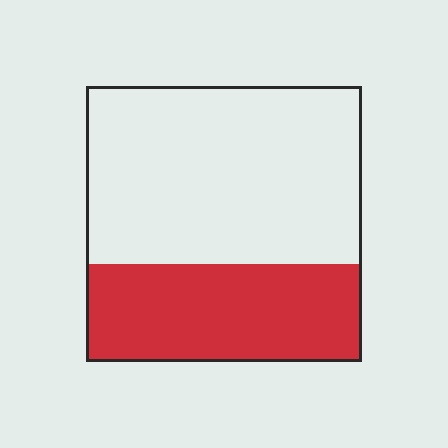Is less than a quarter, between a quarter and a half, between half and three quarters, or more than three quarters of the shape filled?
Between a quarter and a half.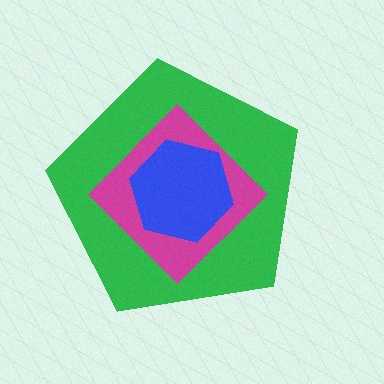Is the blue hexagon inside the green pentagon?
Yes.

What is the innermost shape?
The blue hexagon.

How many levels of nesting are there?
3.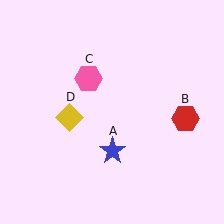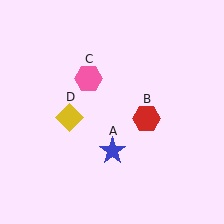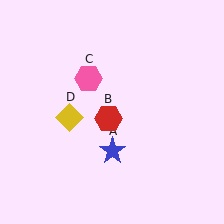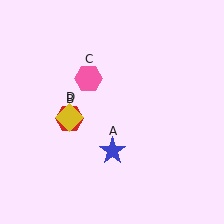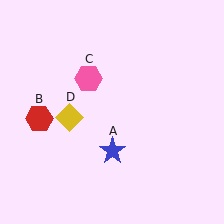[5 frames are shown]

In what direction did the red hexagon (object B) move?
The red hexagon (object B) moved left.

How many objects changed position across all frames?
1 object changed position: red hexagon (object B).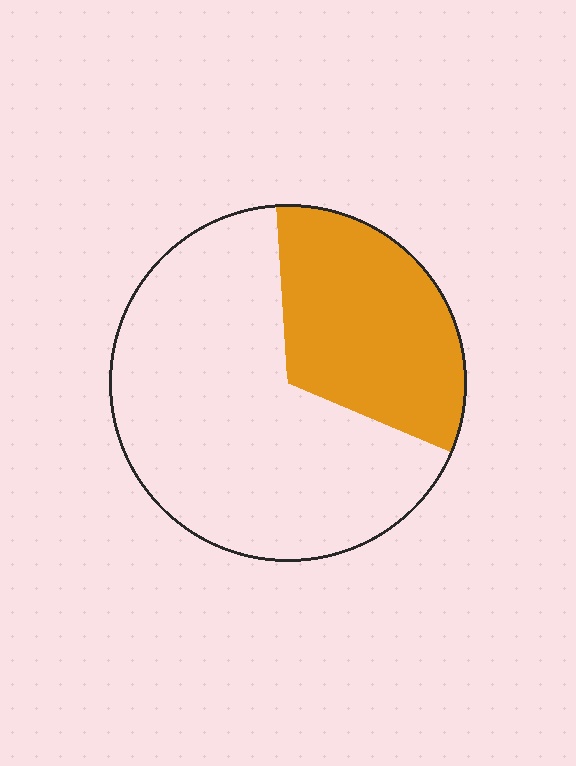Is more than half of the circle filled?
No.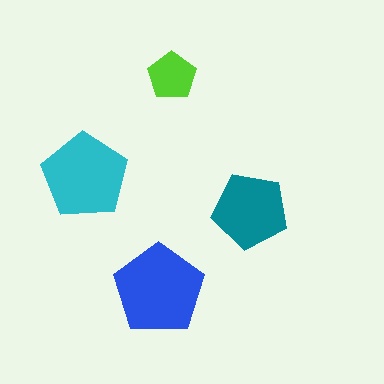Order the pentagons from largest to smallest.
the blue one, the cyan one, the teal one, the lime one.